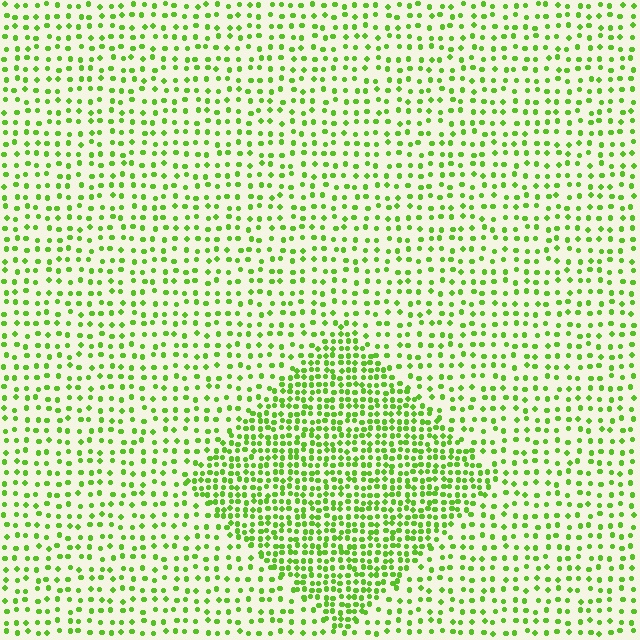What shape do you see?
I see a diamond.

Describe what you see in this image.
The image contains small lime elements arranged at two different densities. A diamond-shaped region is visible where the elements are more densely packed than the surrounding area.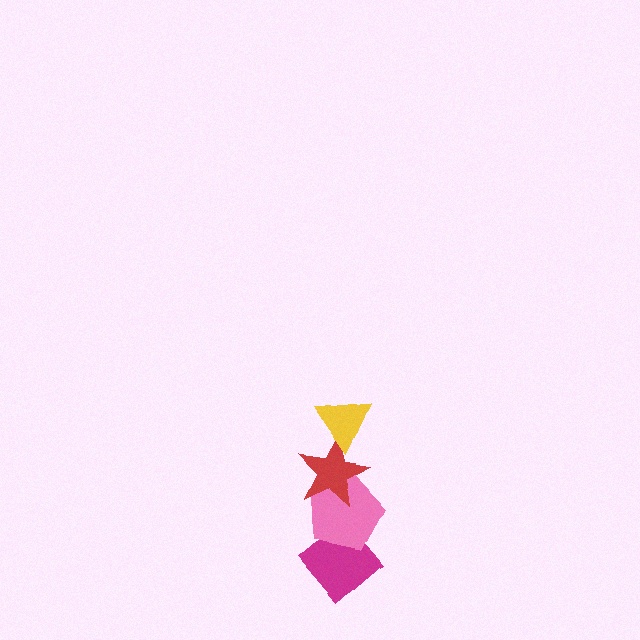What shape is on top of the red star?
The yellow triangle is on top of the red star.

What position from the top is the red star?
The red star is 2nd from the top.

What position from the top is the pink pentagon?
The pink pentagon is 3rd from the top.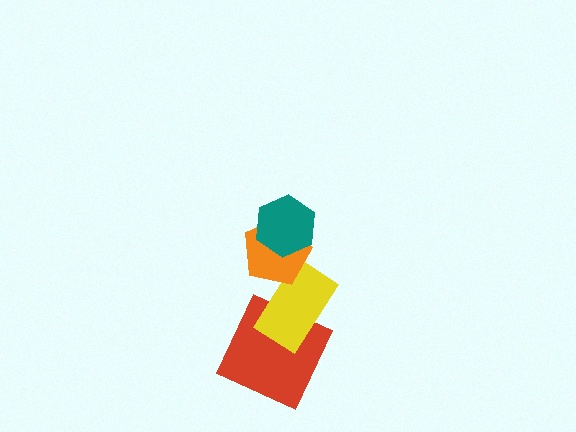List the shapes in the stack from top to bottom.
From top to bottom: the teal hexagon, the orange pentagon, the yellow rectangle, the red square.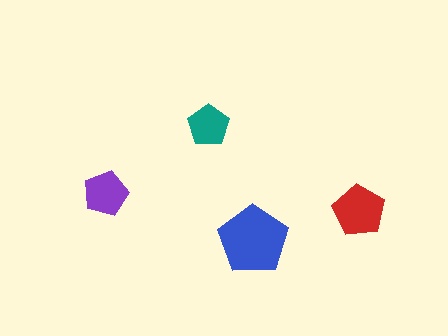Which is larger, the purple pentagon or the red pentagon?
The red one.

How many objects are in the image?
There are 4 objects in the image.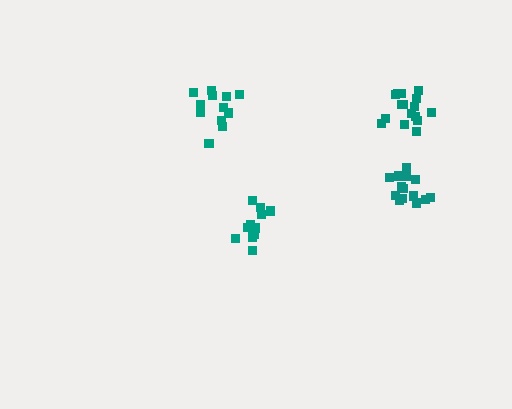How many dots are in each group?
Group 1: 13 dots, Group 2: 12 dots, Group 3: 14 dots, Group 4: 16 dots (55 total).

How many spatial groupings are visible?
There are 4 spatial groupings.